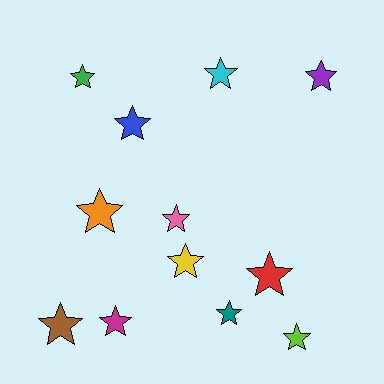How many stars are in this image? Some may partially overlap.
There are 12 stars.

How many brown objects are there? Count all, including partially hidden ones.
There is 1 brown object.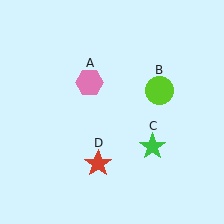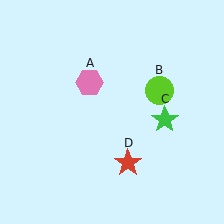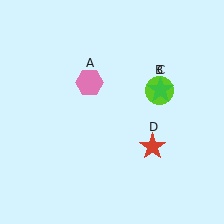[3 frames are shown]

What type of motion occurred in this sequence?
The green star (object C), red star (object D) rotated counterclockwise around the center of the scene.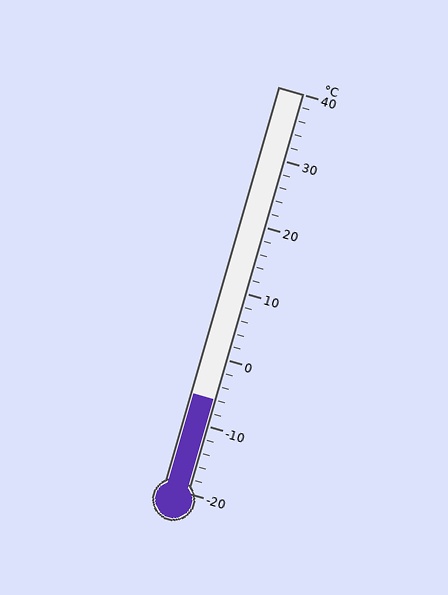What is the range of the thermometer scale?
The thermometer scale ranges from -20°C to 40°C.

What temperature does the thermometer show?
The thermometer shows approximately -6°C.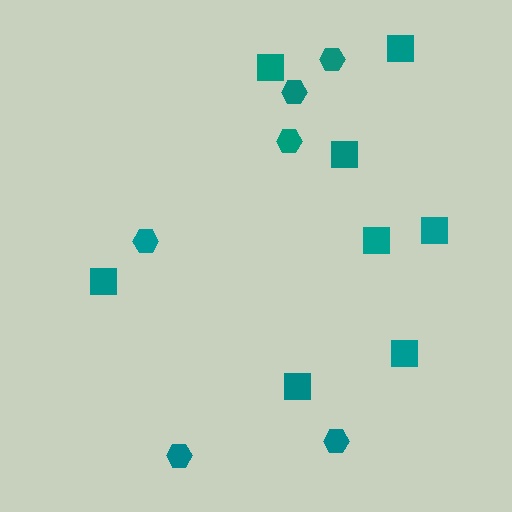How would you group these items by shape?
There are 2 groups: one group of squares (8) and one group of hexagons (6).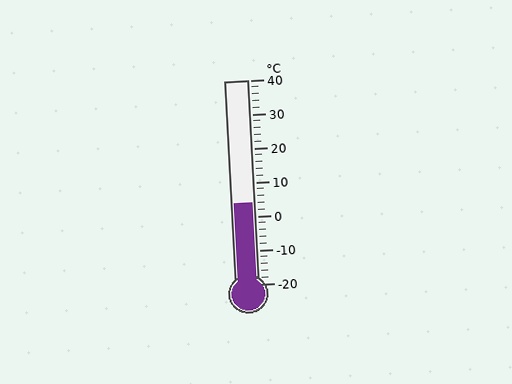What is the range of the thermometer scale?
The thermometer scale ranges from -20°C to 40°C.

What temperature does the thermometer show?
The thermometer shows approximately 4°C.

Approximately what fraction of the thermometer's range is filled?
The thermometer is filled to approximately 40% of its range.